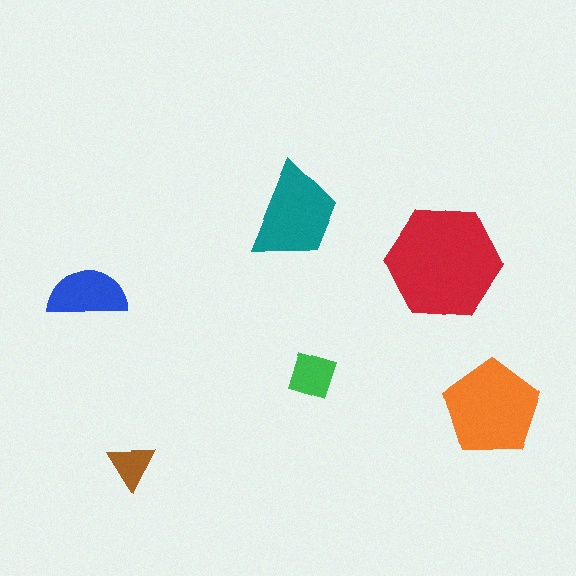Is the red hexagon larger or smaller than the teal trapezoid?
Larger.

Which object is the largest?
The red hexagon.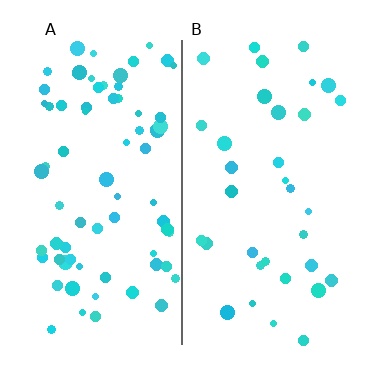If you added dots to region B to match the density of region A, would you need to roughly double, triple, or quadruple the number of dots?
Approximately double.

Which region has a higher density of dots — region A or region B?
A (the left).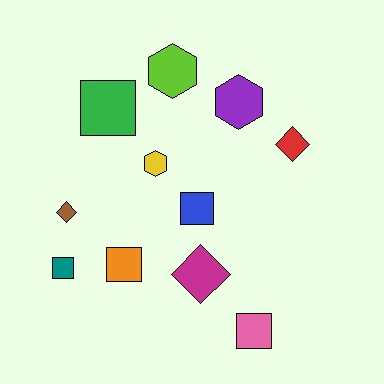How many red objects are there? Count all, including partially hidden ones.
There is 1 red object.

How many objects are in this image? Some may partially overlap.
There are 11 objects.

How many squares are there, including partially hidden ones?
There are 5 squares.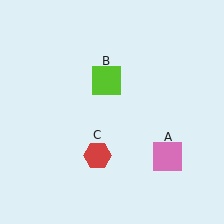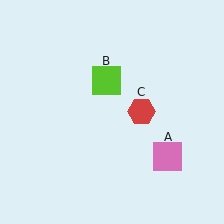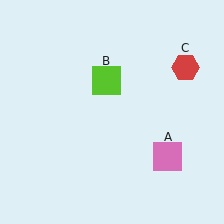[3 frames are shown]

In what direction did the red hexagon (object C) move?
The red hexagon (object C) moved up and to the right.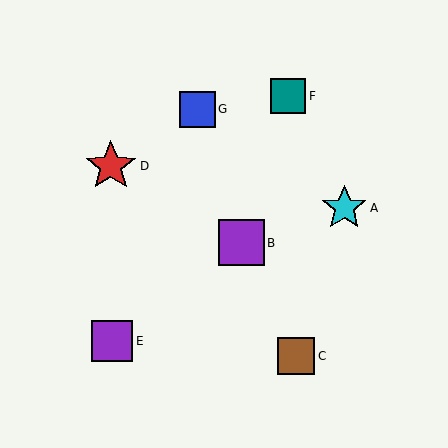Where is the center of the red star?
The center of the red star is at (111, 166).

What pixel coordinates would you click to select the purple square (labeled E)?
Click at (112, 341) to select the purple square E.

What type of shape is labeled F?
Shape F is a teal square.